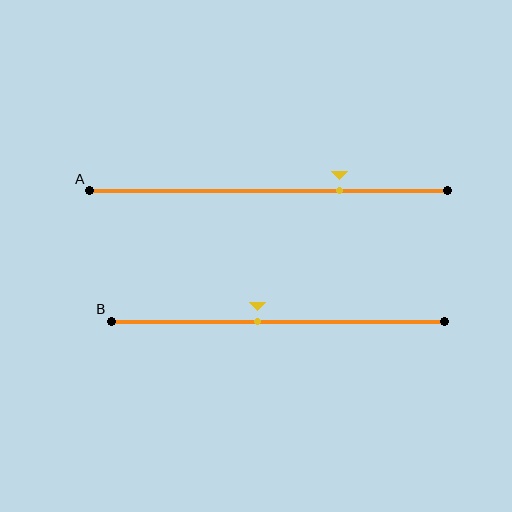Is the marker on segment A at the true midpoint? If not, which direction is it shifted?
No, the marker on segment A is shifted to the right by about 20% of the segment length.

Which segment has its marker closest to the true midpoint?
Segment B has its marker closest to the true midpoint.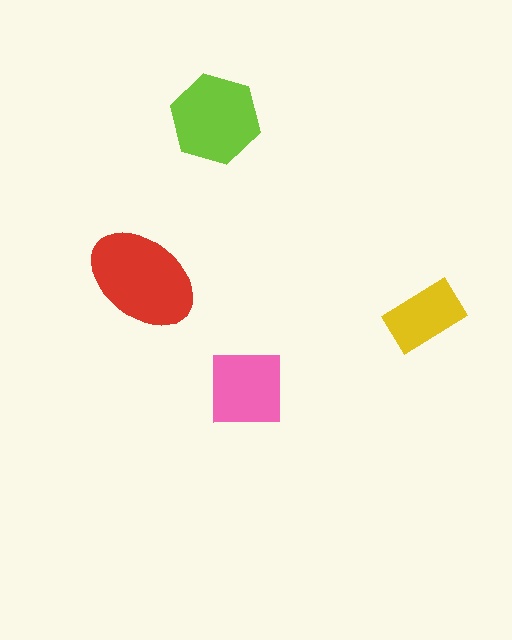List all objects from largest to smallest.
The red ellipse, the lime hexagon, the pink square, the yellow rectangle.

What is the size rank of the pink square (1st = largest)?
3rd.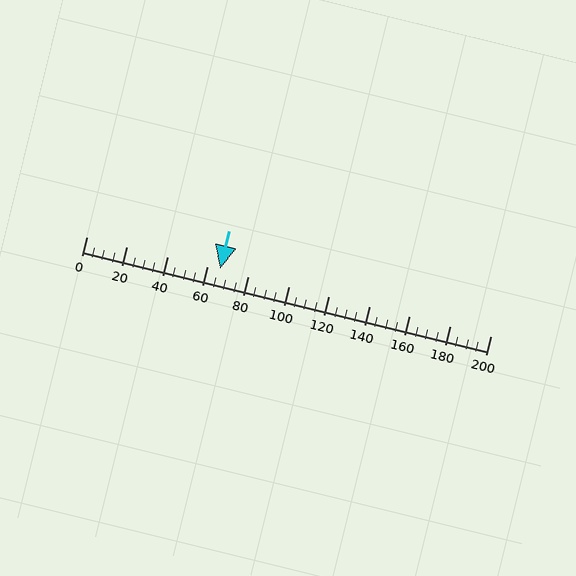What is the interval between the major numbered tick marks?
The major tick marks are spaced 20 units apart.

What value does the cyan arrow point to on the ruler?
The cyan arrow points to approximately 66.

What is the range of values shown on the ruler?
The ruler shows values from 0 to 200.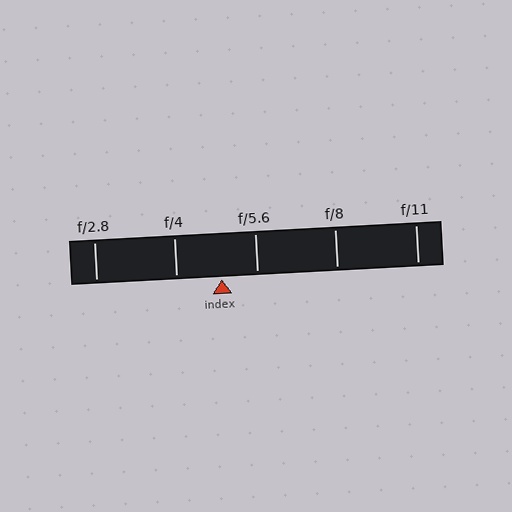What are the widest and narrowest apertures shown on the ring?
The widest aperture shown is f/2.8 and the narrowest is f/11.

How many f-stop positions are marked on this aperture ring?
There are 5 f-stop positions marked.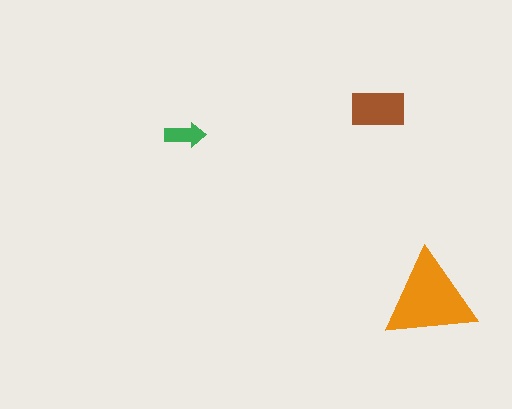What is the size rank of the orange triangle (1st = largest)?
1st.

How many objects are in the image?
There are 3 objects in the image.